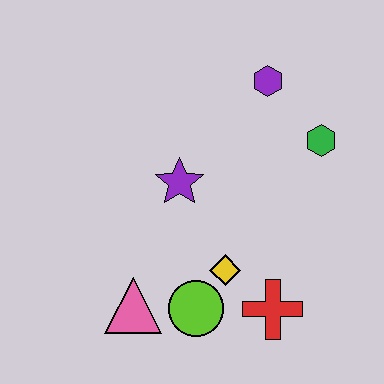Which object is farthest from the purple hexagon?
The pink triangle is farthest from the purple hexagon.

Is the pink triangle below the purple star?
Yes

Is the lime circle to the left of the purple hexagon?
Yes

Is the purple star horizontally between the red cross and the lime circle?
No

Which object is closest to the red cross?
The yellow diamond is closest to the red cross.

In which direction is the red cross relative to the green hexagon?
The red cross is below the green hexagon.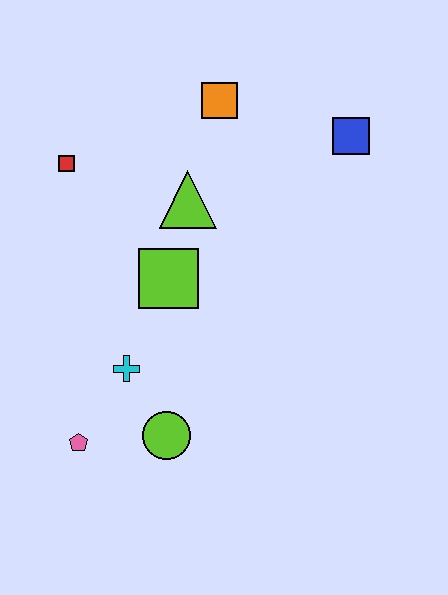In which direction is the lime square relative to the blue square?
The lime square is to the left of the blue square.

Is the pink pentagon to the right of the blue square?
No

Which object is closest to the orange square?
The lime triangle is closest to the orange square.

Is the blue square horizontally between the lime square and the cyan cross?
No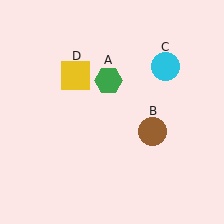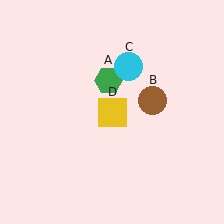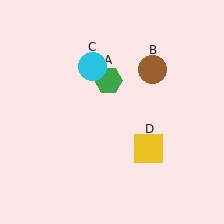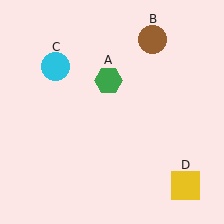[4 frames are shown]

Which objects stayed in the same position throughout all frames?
Green hexagon (object A) remained stationary.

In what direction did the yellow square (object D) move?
The yellow square (object D) moved down and to the right.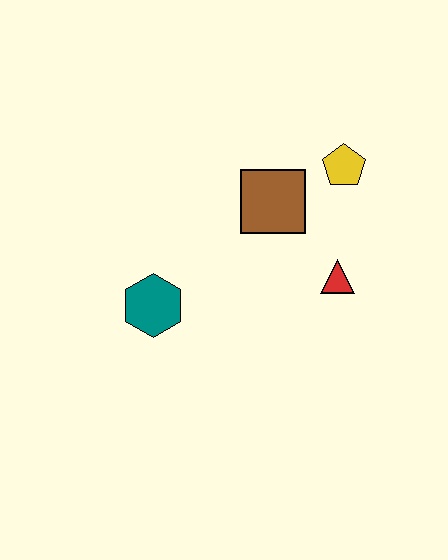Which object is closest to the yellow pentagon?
The brown square is closest to the yellow pentagon.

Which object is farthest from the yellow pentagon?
The teal hexagon is farthest from the yellow pentagon.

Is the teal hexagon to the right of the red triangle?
No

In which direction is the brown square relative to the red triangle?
The brown square is above the red triangle.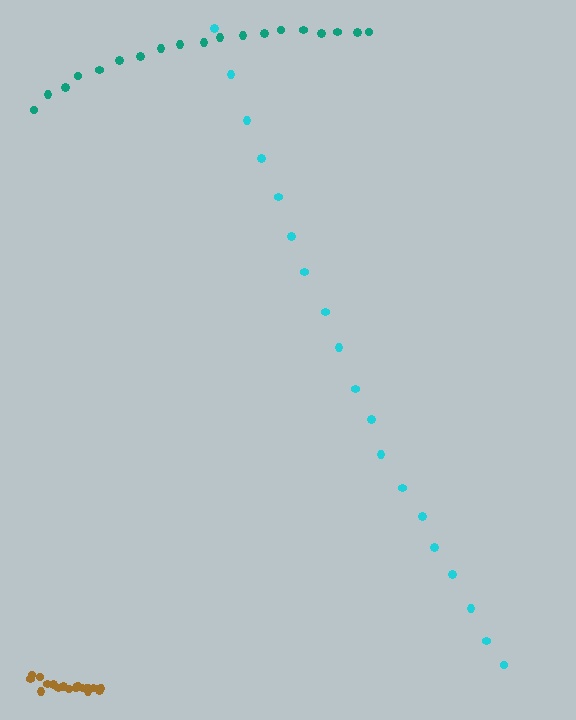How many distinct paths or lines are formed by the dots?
There are 3 distinct paths.